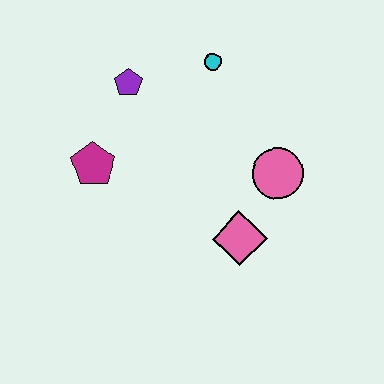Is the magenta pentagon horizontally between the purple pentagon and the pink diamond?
No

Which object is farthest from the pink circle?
The magenta pentagon is farthest from the pink circle.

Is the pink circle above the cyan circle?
No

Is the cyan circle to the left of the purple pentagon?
No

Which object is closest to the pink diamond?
The pink circle is closest to the pink diamond.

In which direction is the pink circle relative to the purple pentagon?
The pink circle is to the right of the purple pentagon.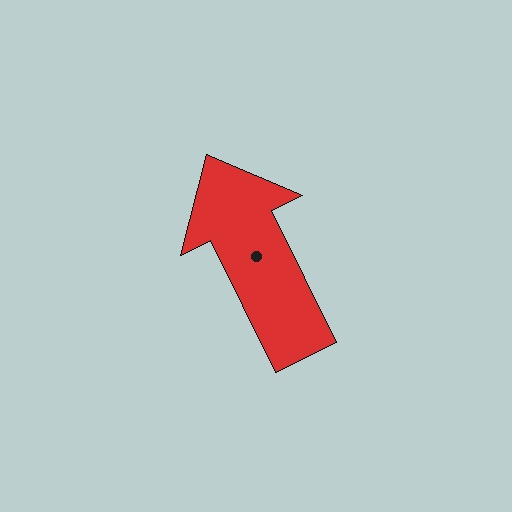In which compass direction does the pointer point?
Northwest.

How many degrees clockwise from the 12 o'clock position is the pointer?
Approximately 334 degrees.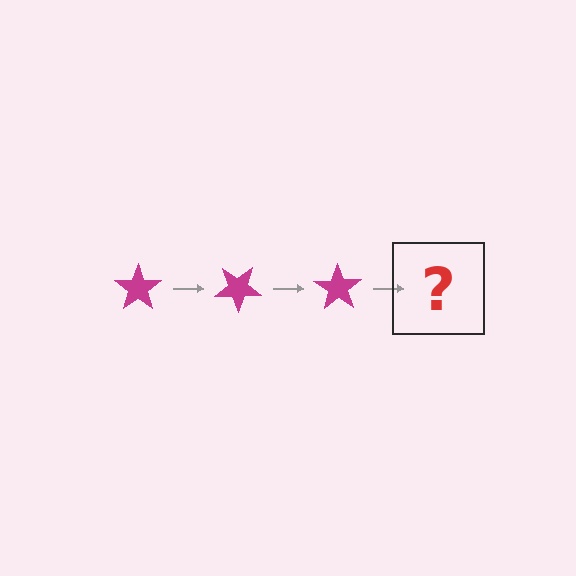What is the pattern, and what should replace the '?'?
The pattern is that the star rotates 35 degrees each step. The '?' should be a magenta star rotated 105 degrees.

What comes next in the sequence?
The next element should be a magenta star rotated 105 degrees.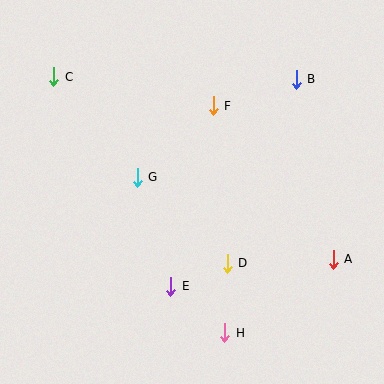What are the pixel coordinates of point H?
Point H is at (225, 333).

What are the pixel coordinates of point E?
Point E is at (171, 286).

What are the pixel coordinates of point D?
Point D is at (227, 263).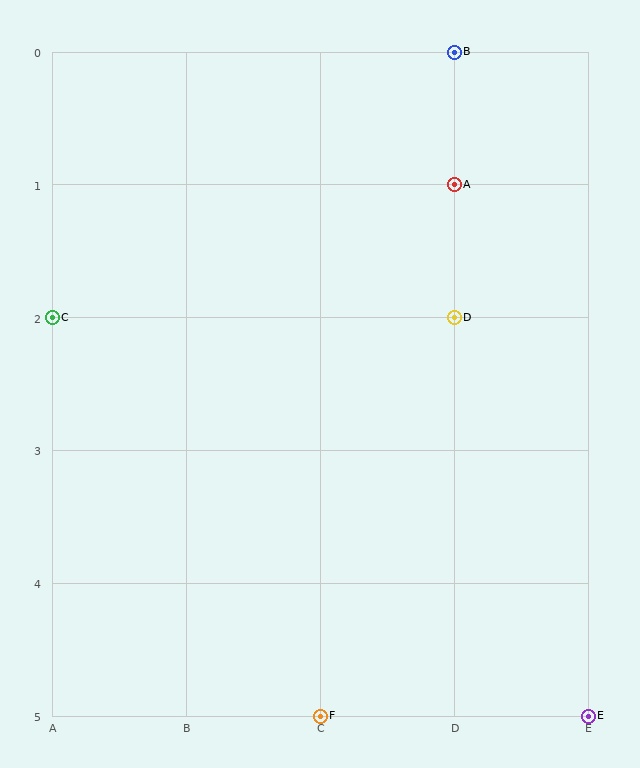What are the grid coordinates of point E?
Point E is at grid coordinates (E, 5).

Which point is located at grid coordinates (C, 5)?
Point F is at (C, 5).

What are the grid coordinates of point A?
Point A is at grid coordinates (D, 1).